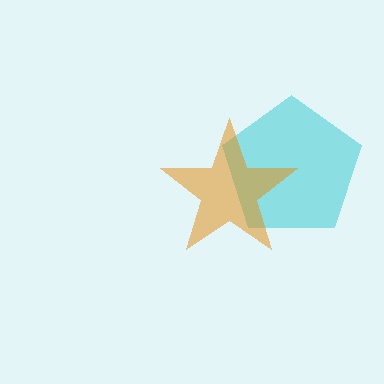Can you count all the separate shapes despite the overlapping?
Yes, there are 2 separate shapes.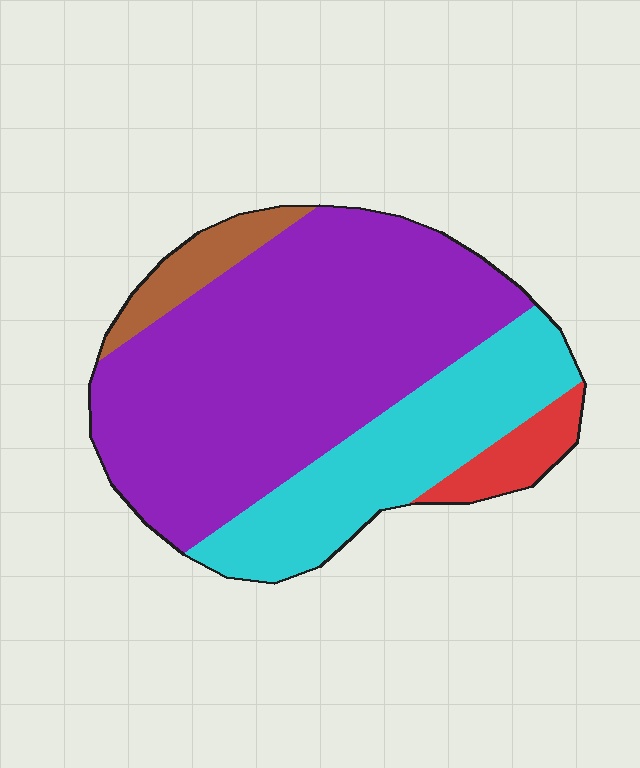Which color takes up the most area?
Purple, at roughly 60%.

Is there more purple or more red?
Purple.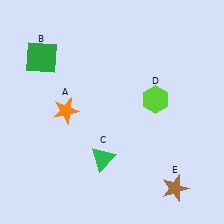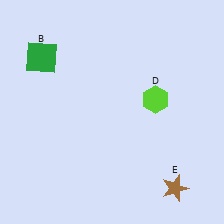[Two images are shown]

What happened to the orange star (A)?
The orange star (A) was removed in Image 2. It was in the top-left area of Image 1.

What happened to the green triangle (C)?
The green triangle (C) was removed in Image 2. It was in the bottom-left area of Image 1.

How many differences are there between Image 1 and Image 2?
There are 2 differences between the two images.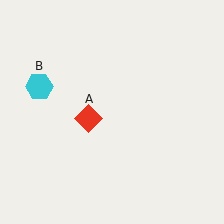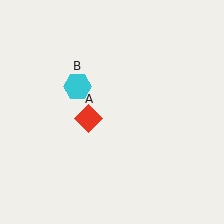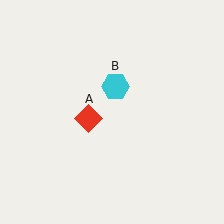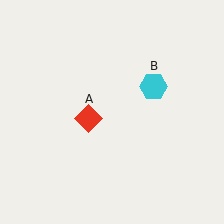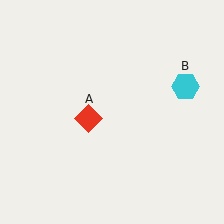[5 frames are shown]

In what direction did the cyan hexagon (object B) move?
The cyan hexagon (object B) moved right.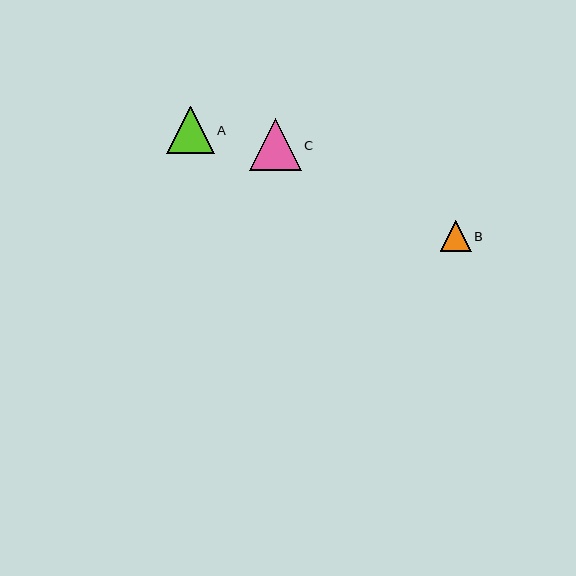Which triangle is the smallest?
Triangle B is the smallest with a size of approximately 30 pixels.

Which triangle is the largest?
Triangle C is the largest with a size of approximately 52 pixels.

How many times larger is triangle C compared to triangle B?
Triangle C is approximately 1.7 times the size of triangle B.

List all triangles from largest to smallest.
From largest to smallest: C, A, B.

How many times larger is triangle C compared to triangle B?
Triangle C is approximately 1.7 times the size of triangle B.